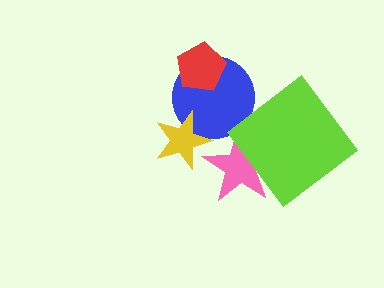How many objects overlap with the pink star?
2 objects overlap with the pink star.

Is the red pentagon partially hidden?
No, no other shape covers it.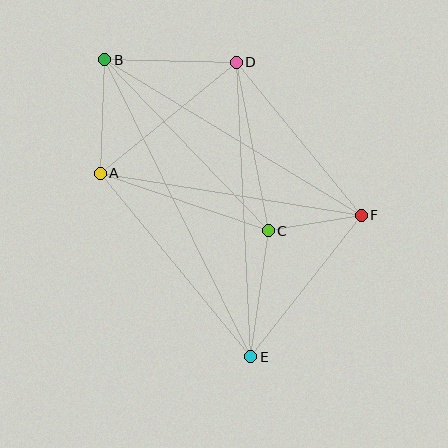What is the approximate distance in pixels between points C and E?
The distance between C and E is approximately 127 pixels.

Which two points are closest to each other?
Points C and F are closest to each other.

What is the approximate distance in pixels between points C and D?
The distance between C and D is approximately 172 pixels.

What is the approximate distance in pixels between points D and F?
The distance between D and F is approximately 198 pixels.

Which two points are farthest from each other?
Points B and E are farthest from each other.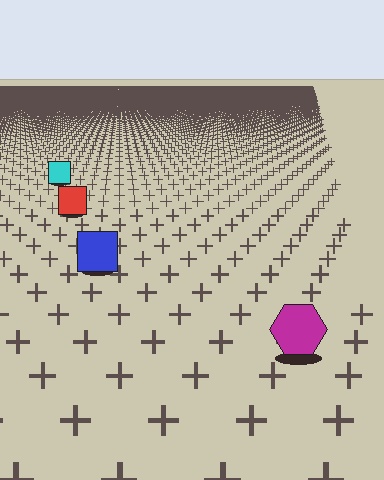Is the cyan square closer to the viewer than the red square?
No. The red square is closer — you can tell from the texture gradient: the ground texture is coarser near it.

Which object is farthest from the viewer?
The cyan square is farthest from the viewer. It appears smaller and the ground texture around it is denser.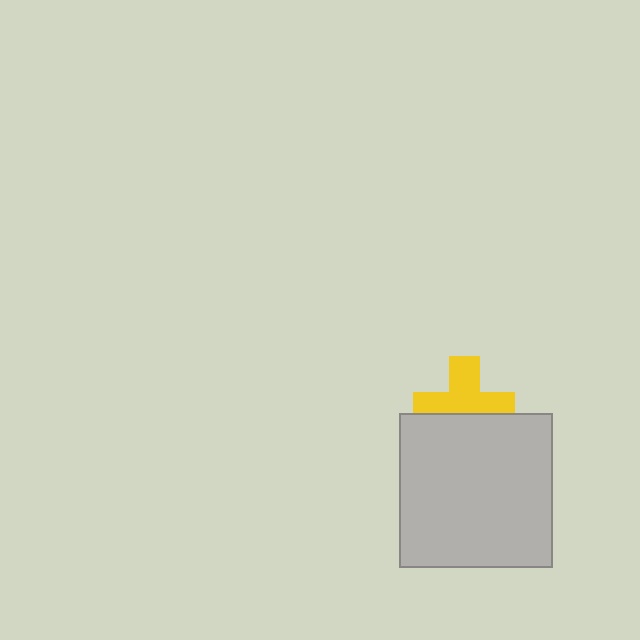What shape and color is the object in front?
The object in front is a light gray square.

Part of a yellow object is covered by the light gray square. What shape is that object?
It is a cross.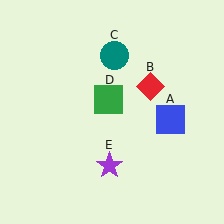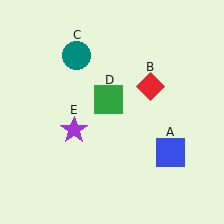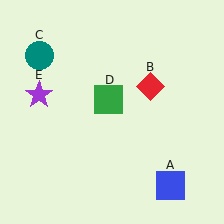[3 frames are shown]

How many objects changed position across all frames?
3 objects changed position: blue square (object A), teal circle (object C), purple star (object E).